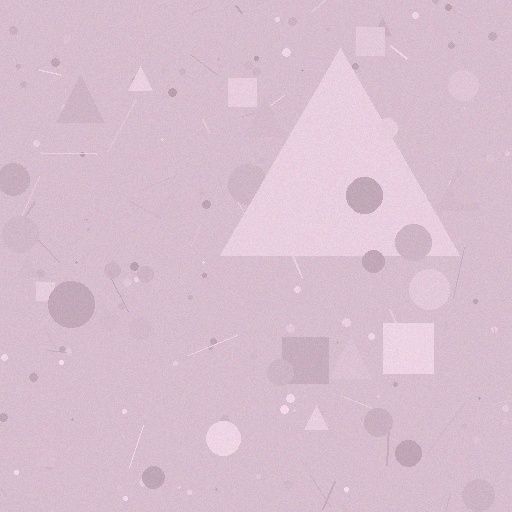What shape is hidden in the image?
A triangle is hidden in the image.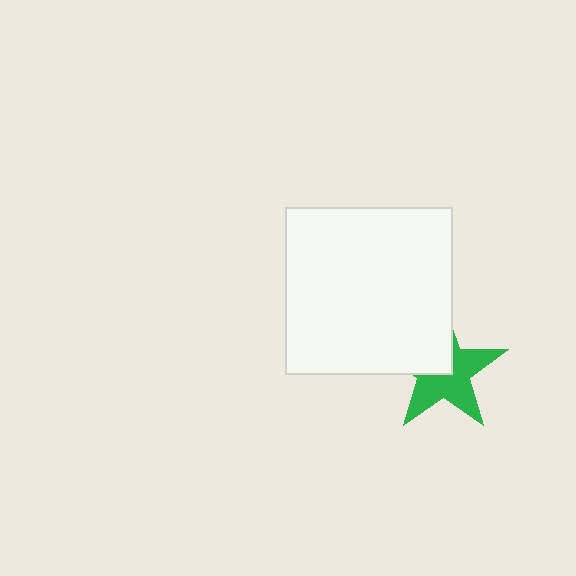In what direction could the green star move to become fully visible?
The green star could move toward the lower-right. That would shift it out from behind the white square entirely.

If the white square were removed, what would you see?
You would see the complete green star.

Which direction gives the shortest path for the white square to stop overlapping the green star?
Moving toward the upper-left gives the shortest separation.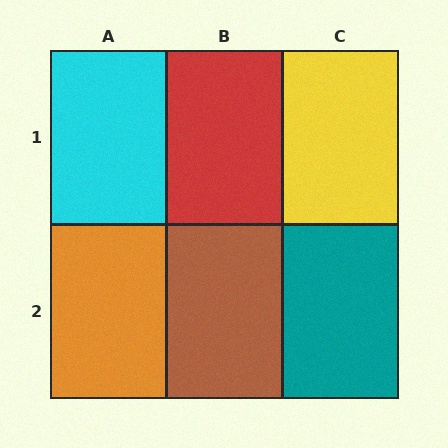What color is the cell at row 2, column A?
Orange.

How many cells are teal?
1 cell is teal.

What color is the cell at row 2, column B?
Brown.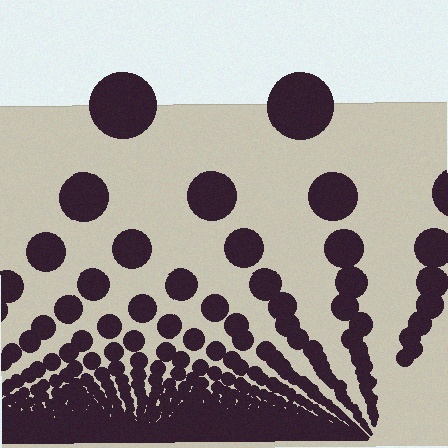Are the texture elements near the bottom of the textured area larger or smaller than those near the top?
Smaller. The gradient is inverted — elements near the bottom are smaller and denser.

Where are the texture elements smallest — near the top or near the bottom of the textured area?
Near the bottom.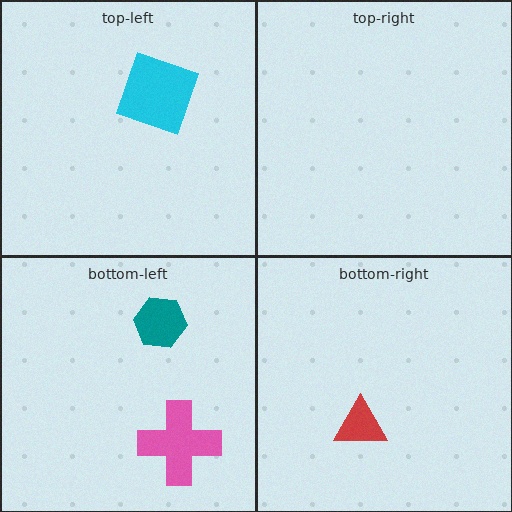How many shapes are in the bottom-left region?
2.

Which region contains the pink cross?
The bottom-left region.